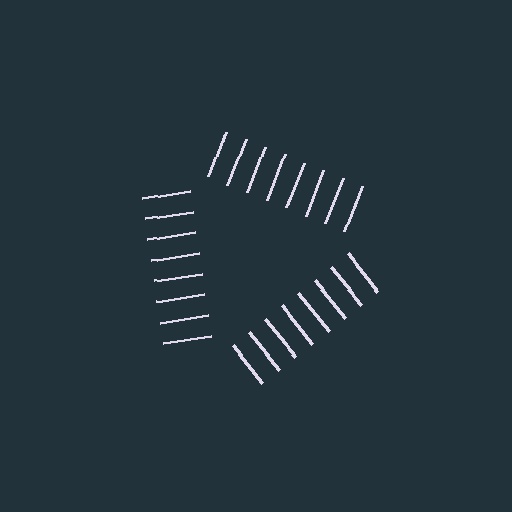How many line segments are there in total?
24 — 8 along each of the 3 edges.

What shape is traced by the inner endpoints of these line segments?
An illusory triangle — the line segments terminate on its edges but no continuous stroke is drawn.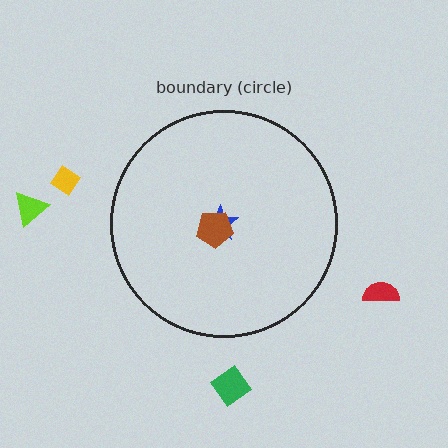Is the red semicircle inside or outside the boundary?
Outside.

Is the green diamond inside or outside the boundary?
Outside.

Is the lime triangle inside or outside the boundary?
Outside.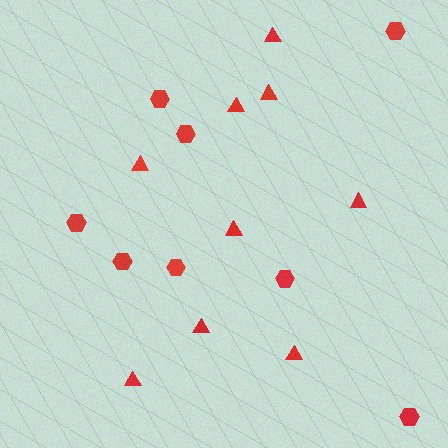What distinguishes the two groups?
There are 2 groups: one group of hexagons (8) and one group of triangles (9).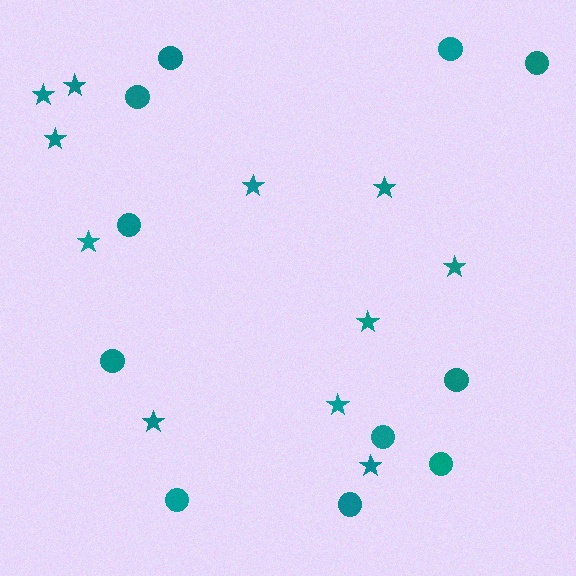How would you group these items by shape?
There are 2 groups: one group of circles (11) and one group of stars (11).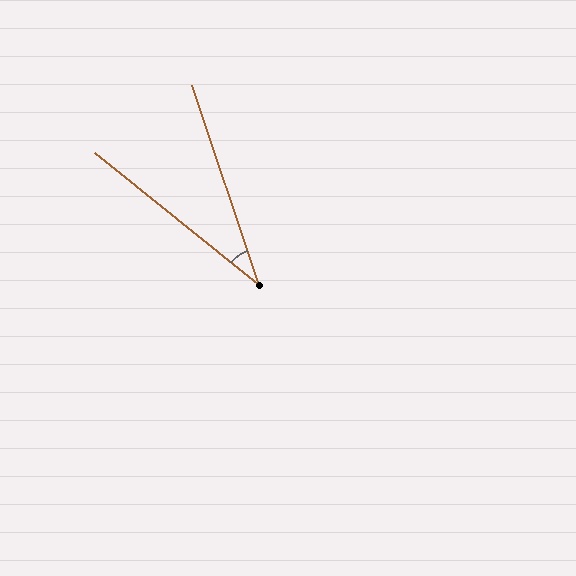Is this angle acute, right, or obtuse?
It is acute.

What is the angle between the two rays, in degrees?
Approximately 33 degrees.